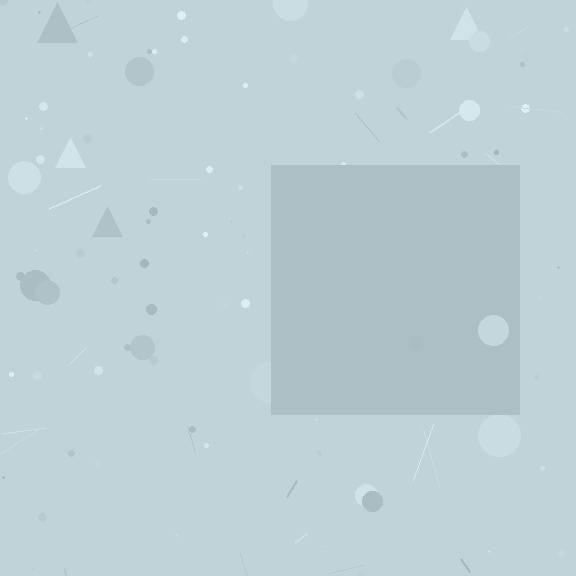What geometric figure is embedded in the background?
A square is embedded in the background.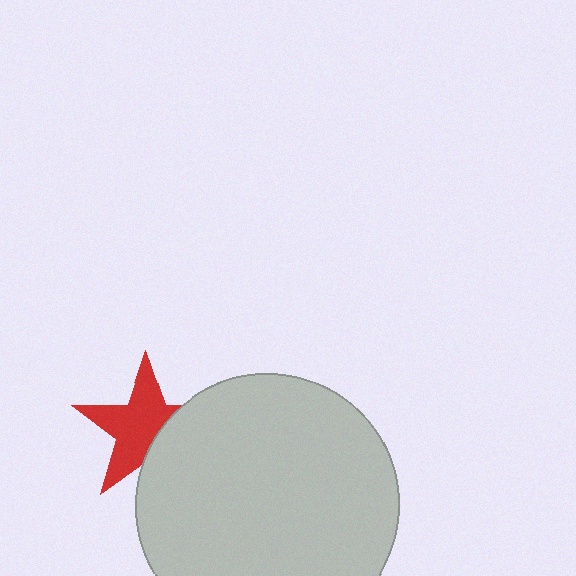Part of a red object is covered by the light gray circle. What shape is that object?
It is a star.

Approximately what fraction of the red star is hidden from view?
Roughly 34% of the red star is hidden behind the light gray circle.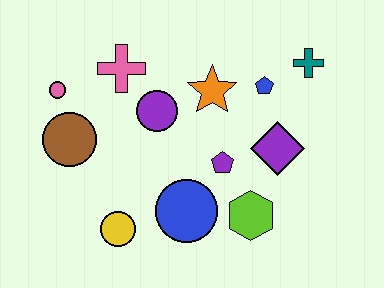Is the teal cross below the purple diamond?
No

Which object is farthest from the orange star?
The yellow circle is farthest from the orange star.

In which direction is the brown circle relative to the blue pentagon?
The brown circle is to the left of the blue pentagon.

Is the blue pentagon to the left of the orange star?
No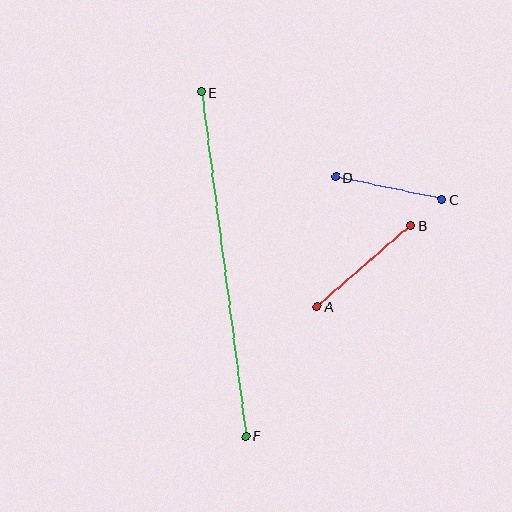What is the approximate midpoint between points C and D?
The midpoint is at approximately (389, 188) pixels.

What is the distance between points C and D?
The distance is approximately 108 pixels.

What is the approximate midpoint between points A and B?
The midpoint is at approximately (364, 266) pixels.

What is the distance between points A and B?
The distance is approximately 124 pixels.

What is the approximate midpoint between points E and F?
The midpoint is at approximately (224, 264) pixels.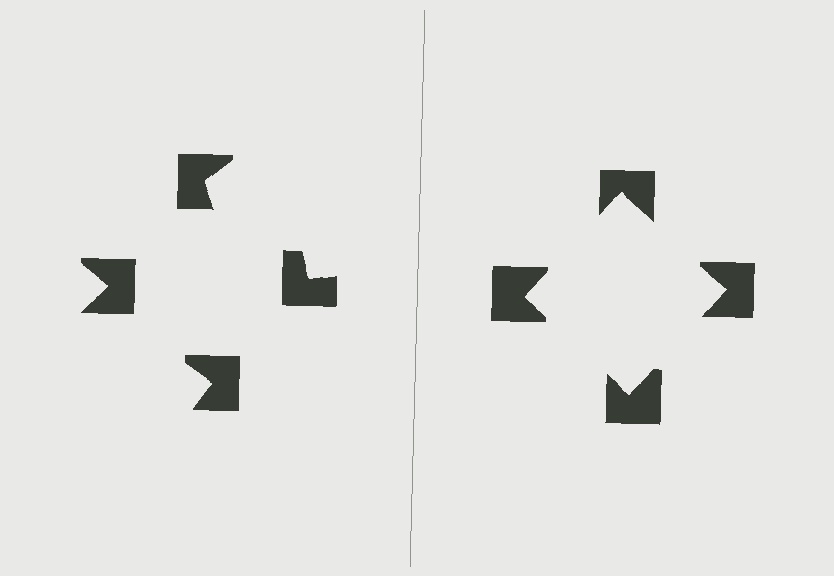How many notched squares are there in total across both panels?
8 — 4 on each side.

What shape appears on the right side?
An illusory square.